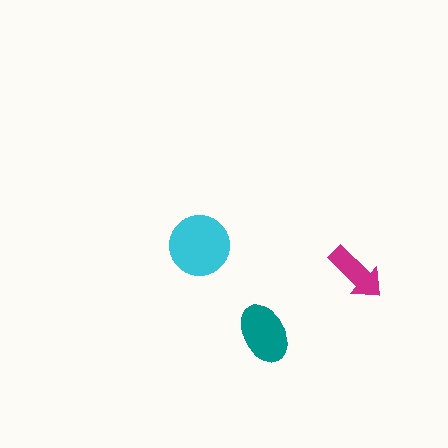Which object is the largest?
The cyan circle.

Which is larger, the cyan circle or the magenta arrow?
The cyan circle.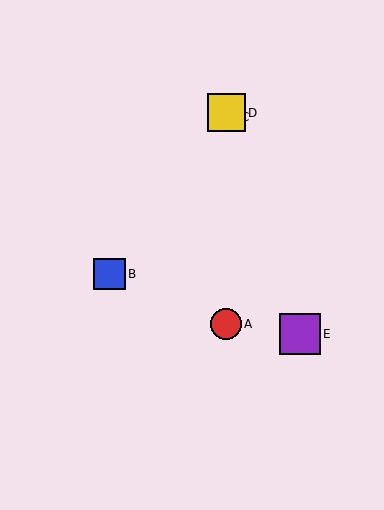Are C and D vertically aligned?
Yes, both are at x≈226.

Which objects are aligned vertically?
Objects A, C, D are aligned vertically.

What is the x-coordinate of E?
Object E is at x≈300.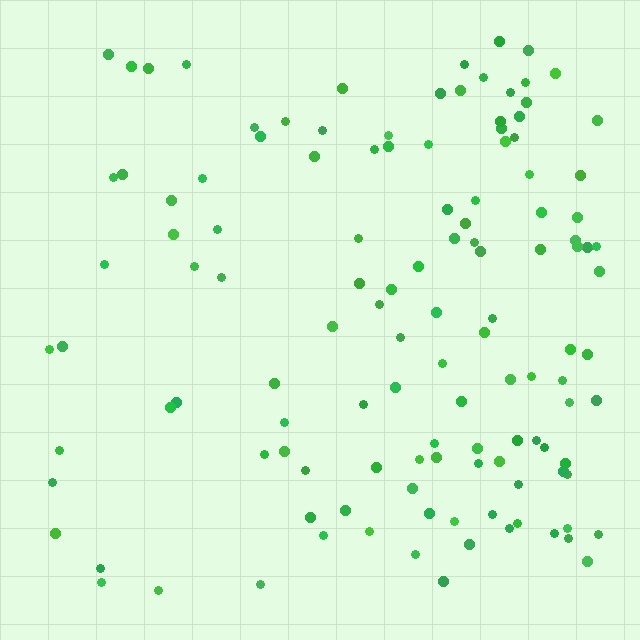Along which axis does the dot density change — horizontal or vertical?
Horizontal.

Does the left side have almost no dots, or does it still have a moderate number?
Still a moderate number, just noticeably fewer than the right.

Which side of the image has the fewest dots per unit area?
The left.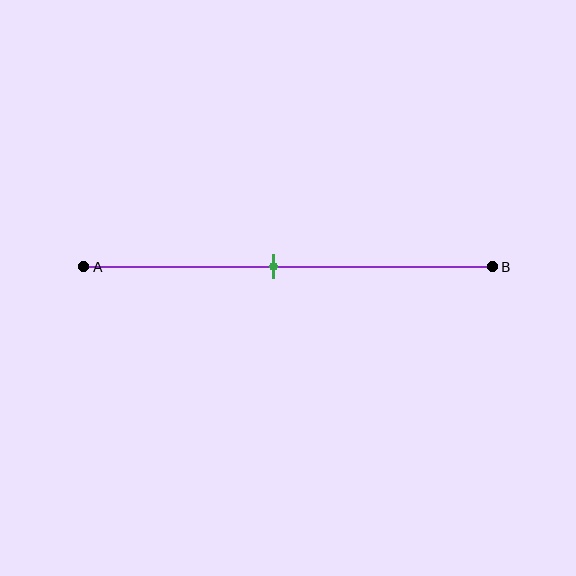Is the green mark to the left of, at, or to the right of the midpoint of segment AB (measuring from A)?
The green mark is to the left of the midpoint of segment AB.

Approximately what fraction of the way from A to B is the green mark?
The green mark is approximately 45% of the way from A to B.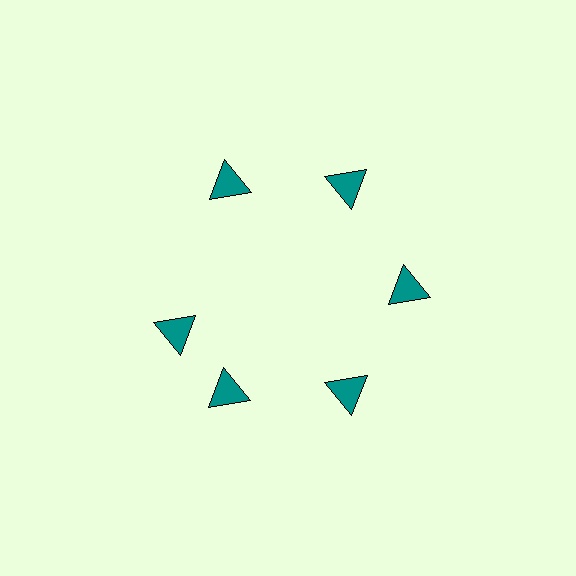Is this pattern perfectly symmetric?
No. The 6 teal triangles are arranged in a ring, but one element near the 9 o'clock position is rotated out of alignment along the ring, breaking the 6-fold rotational symmetry.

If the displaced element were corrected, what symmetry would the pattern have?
It would have 6-fold rotational symmetry — the pattern would map onto itself every 60 degrees.